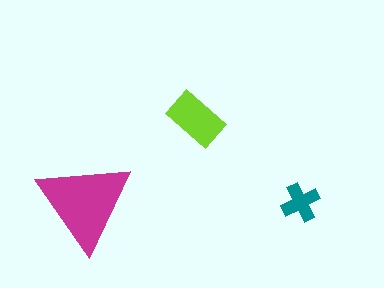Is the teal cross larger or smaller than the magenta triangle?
Smaller.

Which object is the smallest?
The teal cross.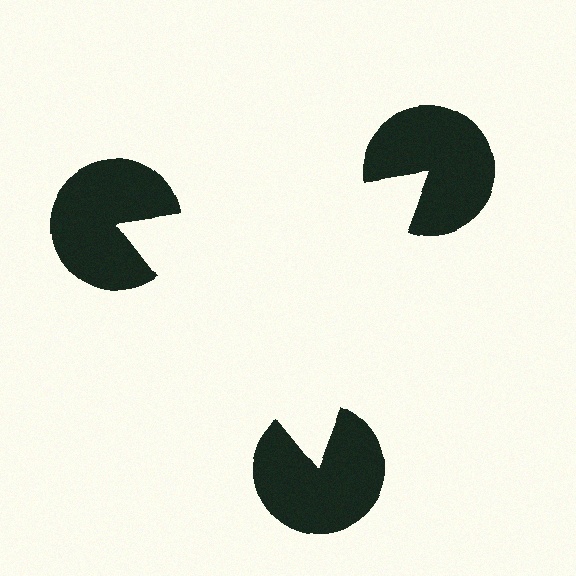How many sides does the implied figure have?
3 sides.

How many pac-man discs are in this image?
There are 3 — one at each vertex of the illusory triangle.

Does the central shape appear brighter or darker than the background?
It typically appears slightly brighter than the background, even though no actual brightness change is drawn.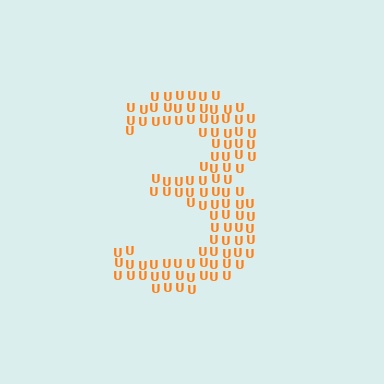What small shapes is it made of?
It is made of small letter U's.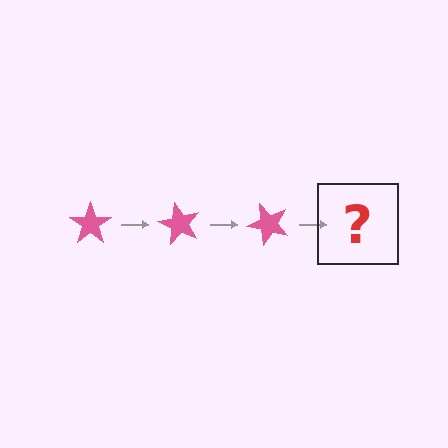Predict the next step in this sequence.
The next step is a pink star rotated 180 degrees.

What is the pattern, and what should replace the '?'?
The pattern is that the star rotates 60 degrees each step. The '?' should be a pink star rotated 180 degrees.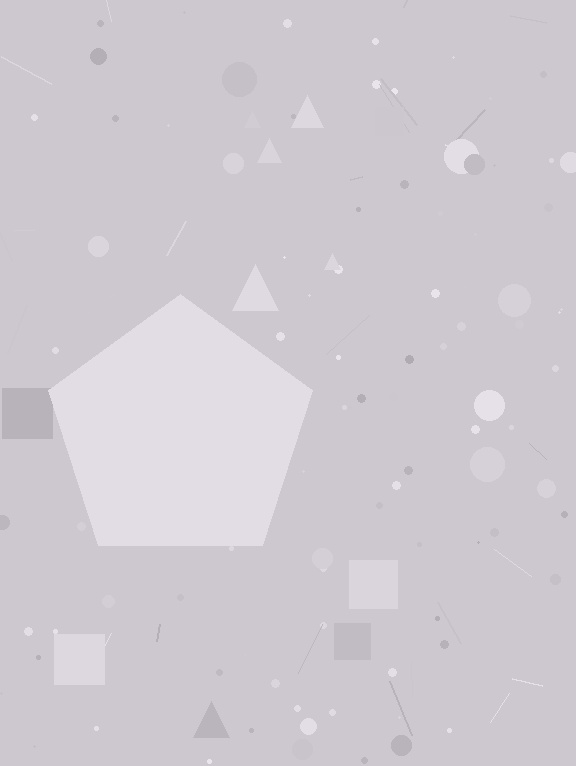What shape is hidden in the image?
A pentagon is hidden in the image.